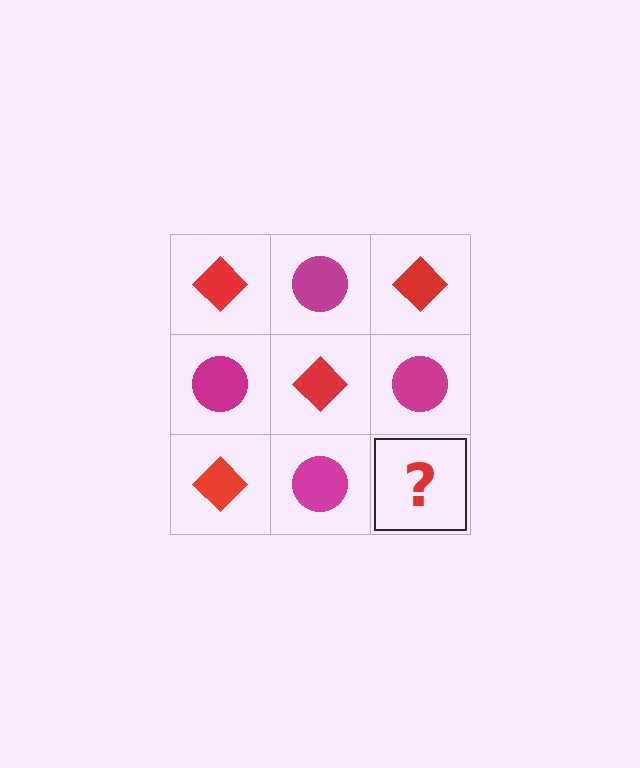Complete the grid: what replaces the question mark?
The question mark should be replaced with a red diamond.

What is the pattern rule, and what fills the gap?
The rule is that it alternates red diamond and magenta circle in a checkerboard pattern. The gap should be filled with a red diamond.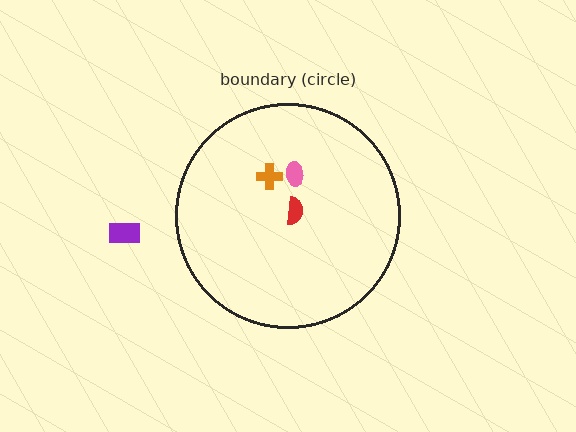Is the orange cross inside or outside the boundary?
Inside.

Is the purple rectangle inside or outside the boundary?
Outside.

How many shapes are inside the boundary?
3 inside, 1 outside.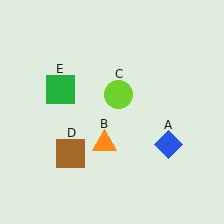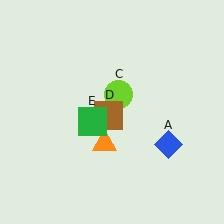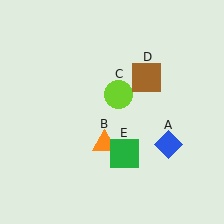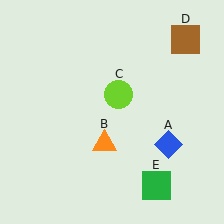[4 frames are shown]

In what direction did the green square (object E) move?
The green square (object E) moved down and to the right.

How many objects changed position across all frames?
2 objects changed position: brown square (object D), green square (object E).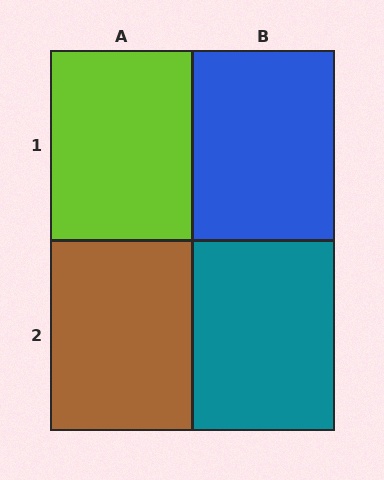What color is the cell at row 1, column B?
Blue.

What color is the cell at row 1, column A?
Lime.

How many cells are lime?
1 cell is lime.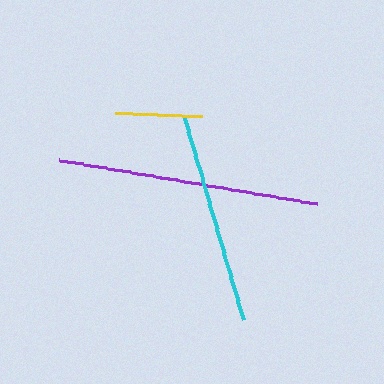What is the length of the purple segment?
The purple segment is approximately 261 pixels long.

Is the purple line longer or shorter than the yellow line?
The purple line is longer than the yellow line.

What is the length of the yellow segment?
The yellow segment is approximately 87 pixels long.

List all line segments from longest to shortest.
From longest to shortest: purple, cyan, yellow.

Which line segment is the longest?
The purple line is the longest at approximately 261 pixels.